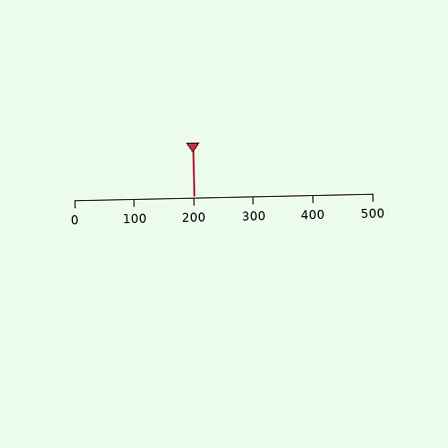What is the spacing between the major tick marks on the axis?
The major ticks are spaced 100 apart.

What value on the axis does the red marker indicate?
The marker indicates approximately 200.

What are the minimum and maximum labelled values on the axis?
The axis runs from 0 to 500.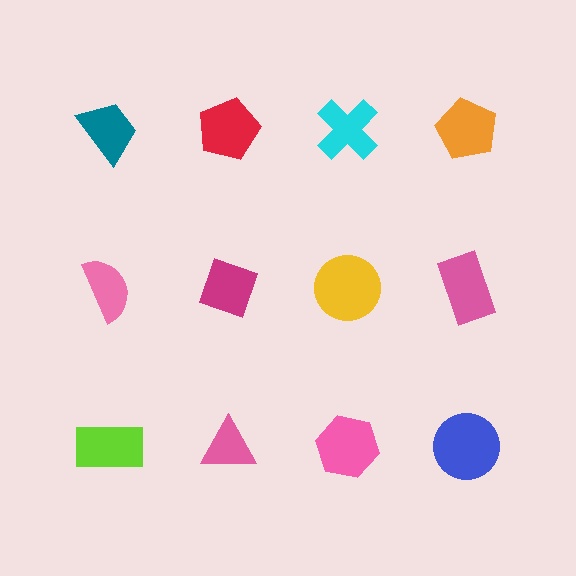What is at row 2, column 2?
A magenta diamond.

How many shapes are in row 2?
4 shapes.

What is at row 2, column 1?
A pink semicircle.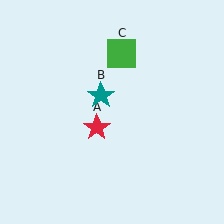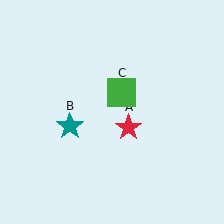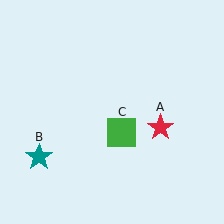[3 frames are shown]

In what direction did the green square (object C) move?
The green square (object C) moved down.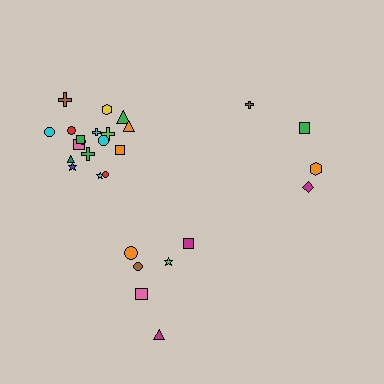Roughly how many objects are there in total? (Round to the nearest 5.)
Roughly 30 objects in total.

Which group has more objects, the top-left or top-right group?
The top-left group.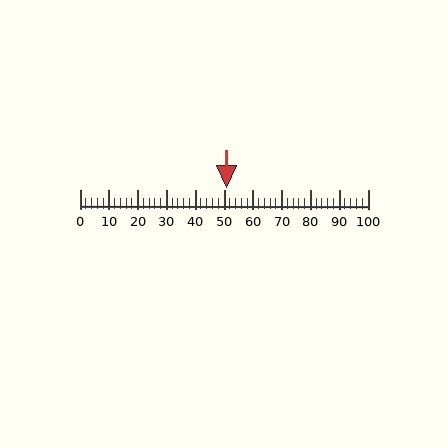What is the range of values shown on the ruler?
The ruler shows values from 0 to 100.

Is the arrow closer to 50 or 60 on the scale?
The arrow is closer to 50.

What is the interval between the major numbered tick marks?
The major tick marks are spaced 10 units apart.